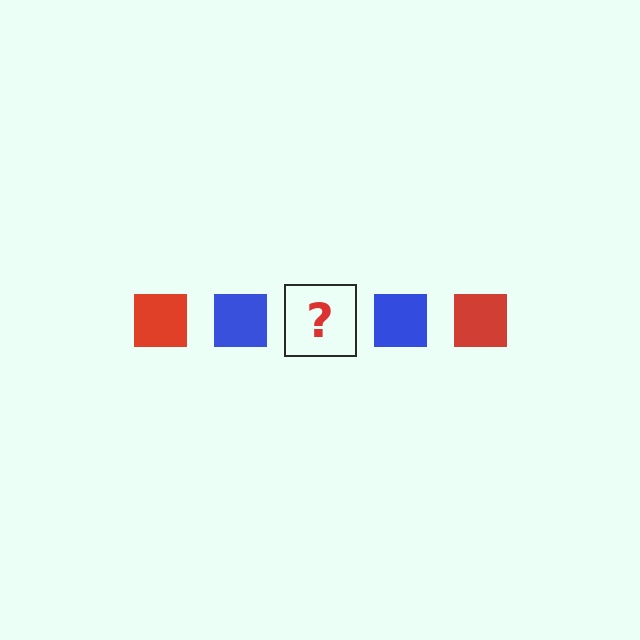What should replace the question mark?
The question mark should be replaced with a red square.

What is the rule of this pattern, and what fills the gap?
The rule is that the pattern cycles through red, blue squares. The gap should be filled with a red square.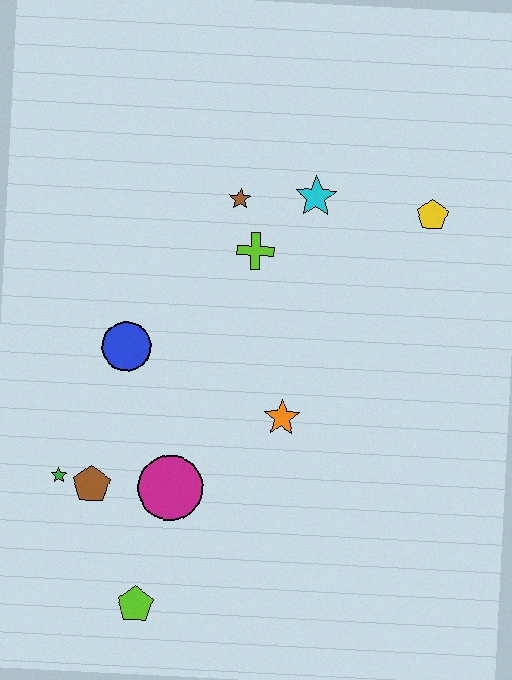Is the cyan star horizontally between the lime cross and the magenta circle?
No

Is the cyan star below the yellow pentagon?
No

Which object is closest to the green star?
The brown pentagon is closest to the green star.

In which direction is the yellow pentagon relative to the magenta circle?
The yellow pentagon is above the magenta circle.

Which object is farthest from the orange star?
The yellow pentagon is farthest from the orange star.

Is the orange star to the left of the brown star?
No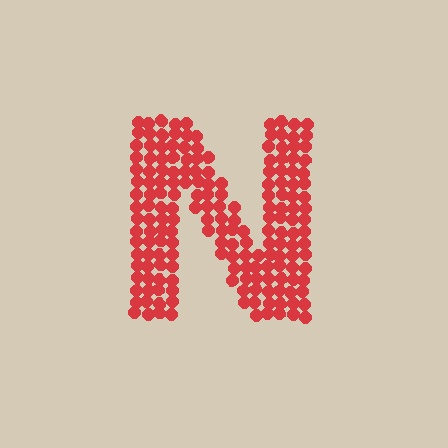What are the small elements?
The small elements are circles.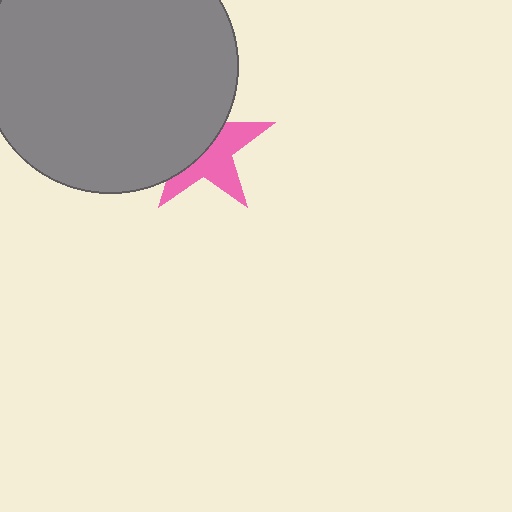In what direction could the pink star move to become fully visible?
The pink star could move right. That would shift it out from behind the gray circle entirely.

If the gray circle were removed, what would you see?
You would see the complete pink star.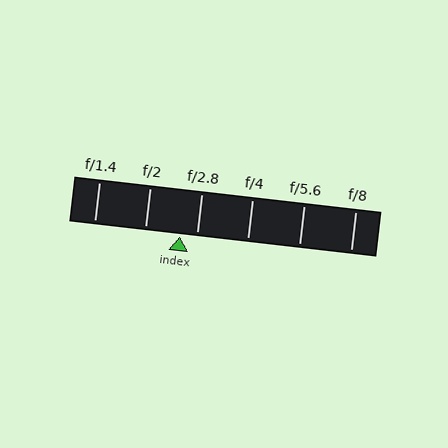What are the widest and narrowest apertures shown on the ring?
The widest aperture shown is f/1.4 and the narrowest is f/8.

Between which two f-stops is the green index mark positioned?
The index mark is between f/2 and f/2.8.